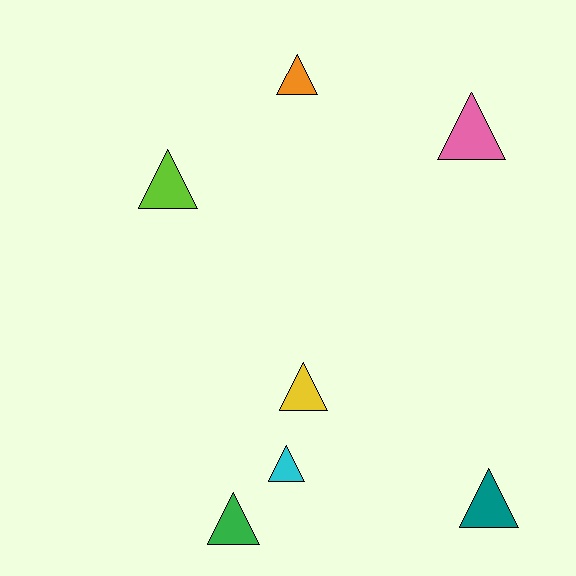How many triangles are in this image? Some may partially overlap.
There are 7 triangles.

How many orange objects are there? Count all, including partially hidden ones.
There is 1 orange object.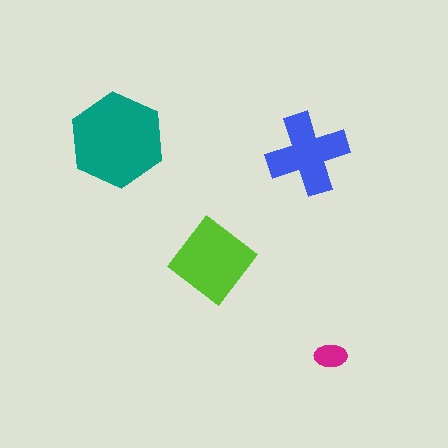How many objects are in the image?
There are 4 objects in the image.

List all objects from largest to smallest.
The teal hexagon, the lime diamond, the blue cross, the magenta ellipse.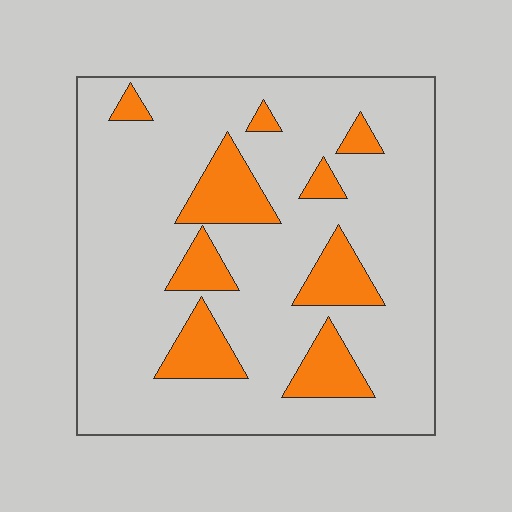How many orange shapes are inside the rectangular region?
9.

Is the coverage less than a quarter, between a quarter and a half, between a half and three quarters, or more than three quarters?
Less than a quarter.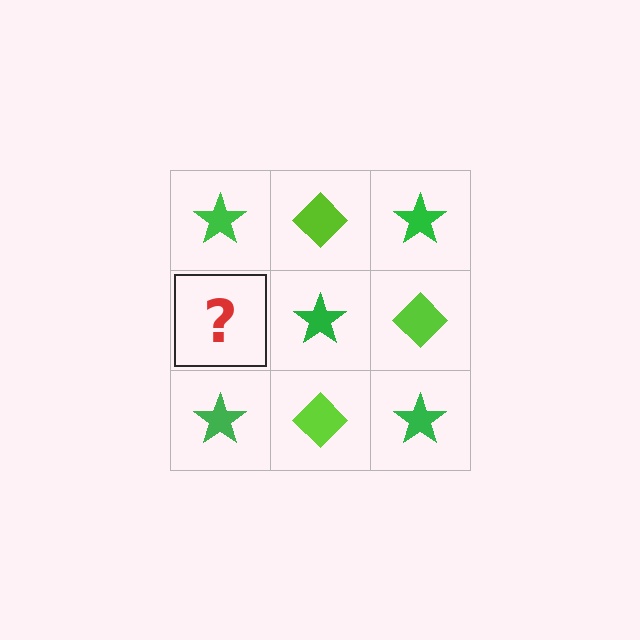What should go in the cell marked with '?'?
The missing cell should contain a lime diamond.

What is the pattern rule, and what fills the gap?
The rule is that it alternates green star and lime diamond in a checkerboard pattern. The gap should be filled with a lime diamond.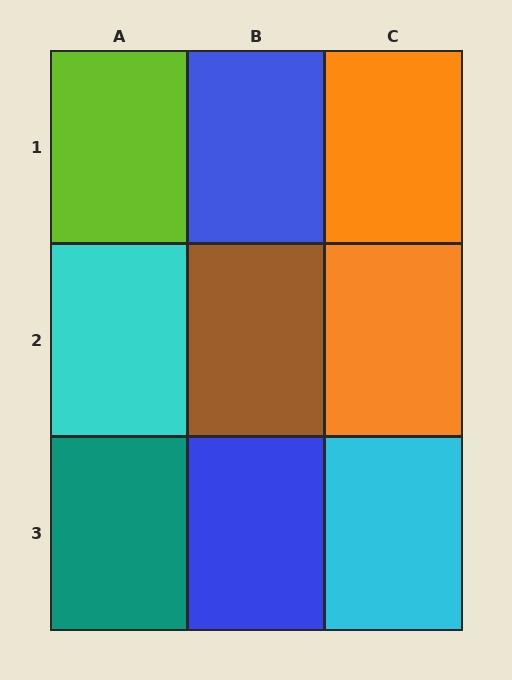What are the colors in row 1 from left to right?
Lime, blue, orange.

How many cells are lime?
1 cell is lime.